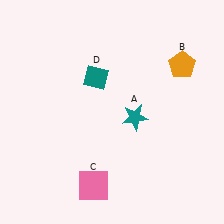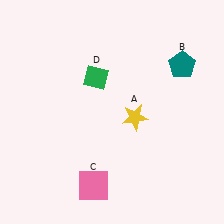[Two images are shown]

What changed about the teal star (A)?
In Image 1, A is teal. In Image 2, it changed to yellow.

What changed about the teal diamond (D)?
In Image 1, D is teal. In Image 2, it changed to green.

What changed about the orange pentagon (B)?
In Image 1, B is orange. In Image 2, it changed to teal.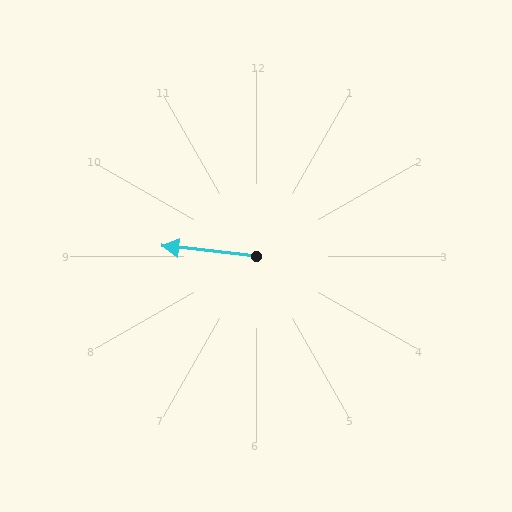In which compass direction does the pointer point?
West.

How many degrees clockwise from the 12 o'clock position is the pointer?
Approximately 276 degrees.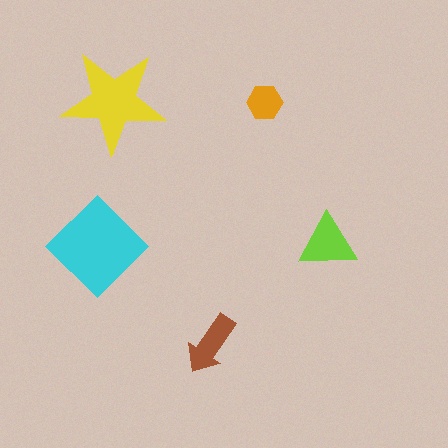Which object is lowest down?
The brown arrow is bottommost.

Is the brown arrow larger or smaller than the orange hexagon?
Larger.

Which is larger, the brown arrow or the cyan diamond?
The cyan diamond.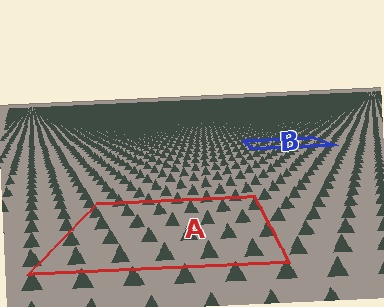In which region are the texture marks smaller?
The texture marks are smaller in region B, because it is farther away.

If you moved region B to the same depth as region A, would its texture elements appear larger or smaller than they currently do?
They would appear larger. At a closer depth, the same texture elements are projected at a bigger on-screen size.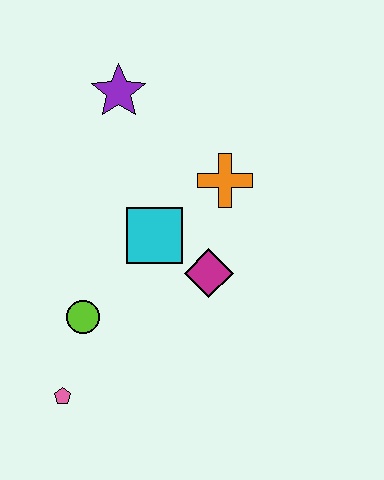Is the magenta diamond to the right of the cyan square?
Yes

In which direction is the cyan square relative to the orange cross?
The cyan square is to the left of the orange cross.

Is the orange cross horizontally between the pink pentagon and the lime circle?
No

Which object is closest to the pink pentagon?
The lime circle is closest to the pink pentagon.